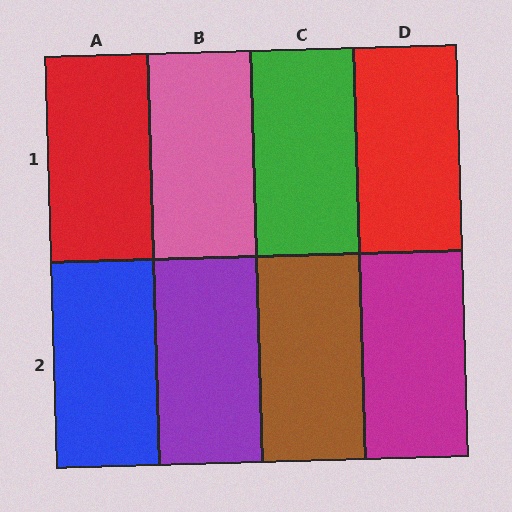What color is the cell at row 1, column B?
Pink.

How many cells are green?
1 cell is green.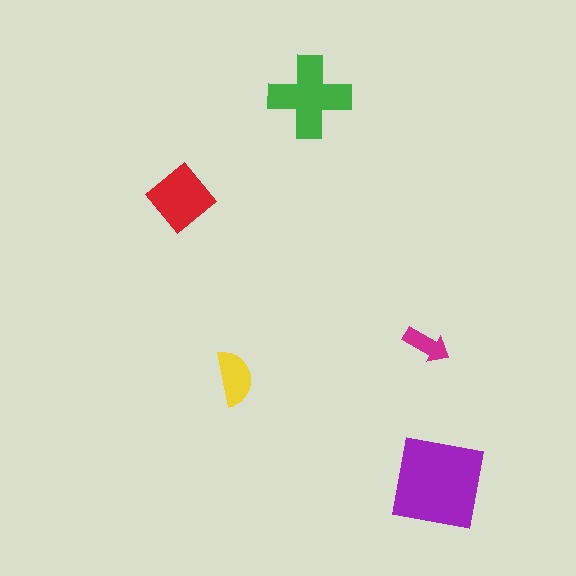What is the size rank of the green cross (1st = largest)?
2nd.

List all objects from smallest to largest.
The magenta arrow, the yellow semicircle, the red diamond, the green cross, the purple square.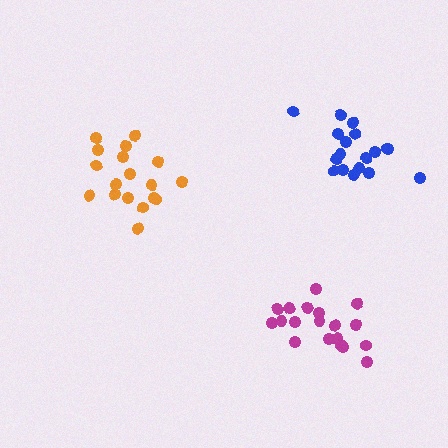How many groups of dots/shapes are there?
There are 3 groups.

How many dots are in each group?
Group 1: 18 dots, Group 2: 19 dots, Group 3: 19 dots (56 total).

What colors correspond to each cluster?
The clusters are colored: blue, orange, magenta.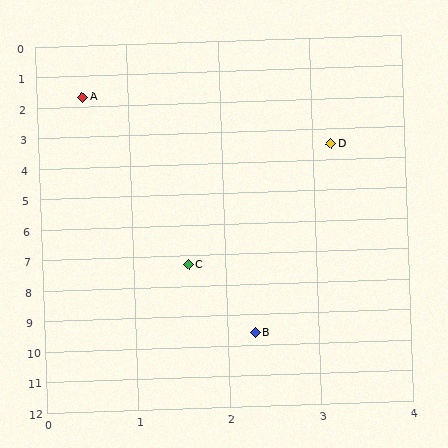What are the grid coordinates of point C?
Point C is at approximately (1.6, 7.3).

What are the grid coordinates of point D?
Point D is at approximately (3.2, 3.5).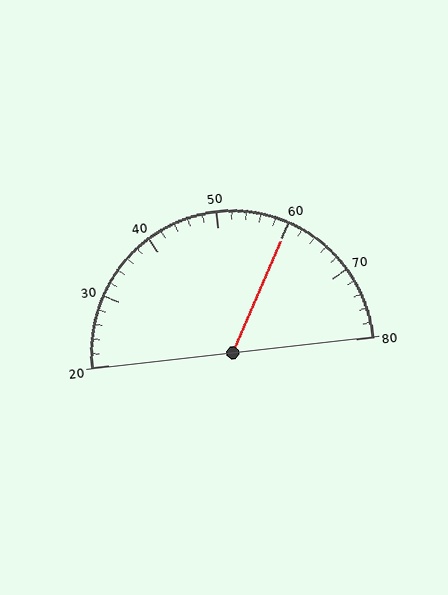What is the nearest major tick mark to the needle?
The nearest major tick mark is 60.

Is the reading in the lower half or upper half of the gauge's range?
The reading is in the upper half of the range (20 to 80).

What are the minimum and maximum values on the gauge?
The gauge ranges from 20 to 80.